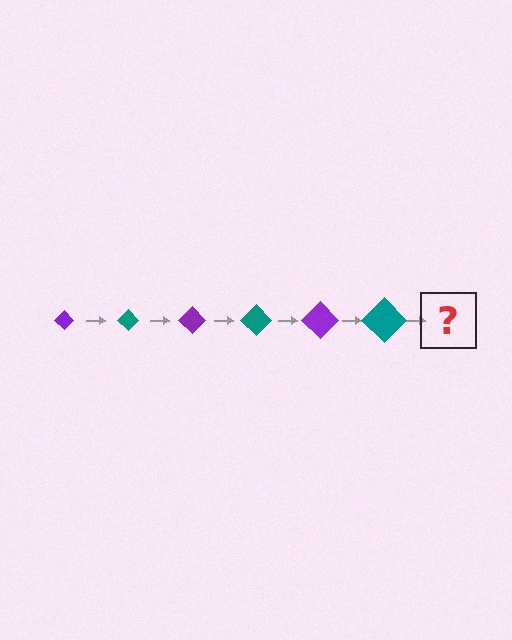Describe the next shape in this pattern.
It should be a purple diamond, larger than the previous one.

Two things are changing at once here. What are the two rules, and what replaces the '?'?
The two rules are that the diamond grows larger each step and the color cycles through purple and teal. The '?' should be a purple diamond, larger than the previous one.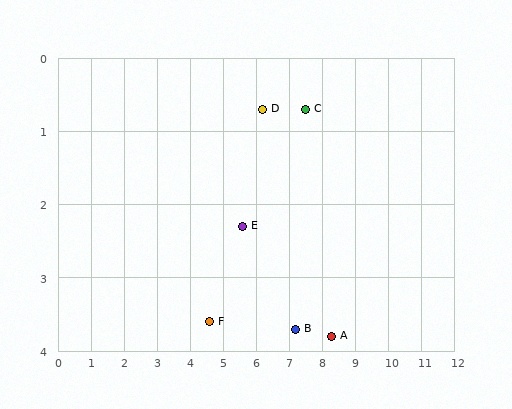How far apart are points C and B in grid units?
Points C and B are about 3.0 grid units apart.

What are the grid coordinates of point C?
Point C is at approximately (7.5, 0.7).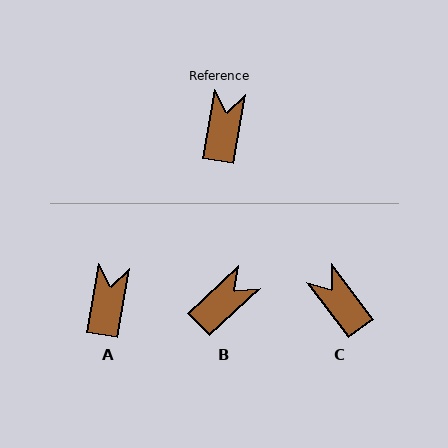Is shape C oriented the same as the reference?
No, it is off by about 47 degrees.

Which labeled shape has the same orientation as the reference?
A.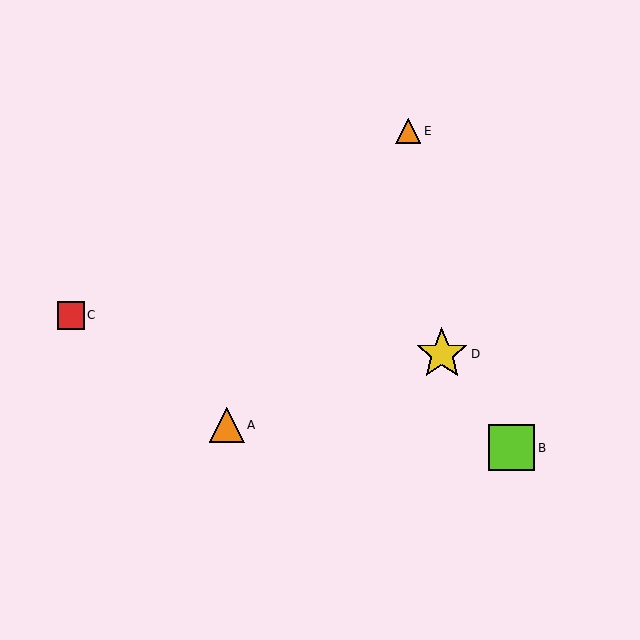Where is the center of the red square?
The center of the red square is at (71, 315).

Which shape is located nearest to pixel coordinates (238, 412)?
The orange triangle (labeled A) at (227, 425) is nearest to that location.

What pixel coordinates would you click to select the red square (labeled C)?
Click at (71, 315) to select the red square C.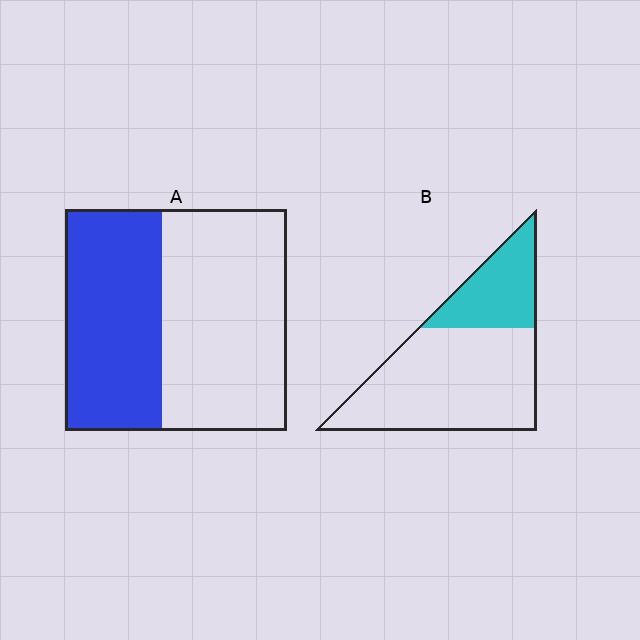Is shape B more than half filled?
No.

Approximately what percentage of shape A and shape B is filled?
A is approximately 45% and B is approximately 30%.